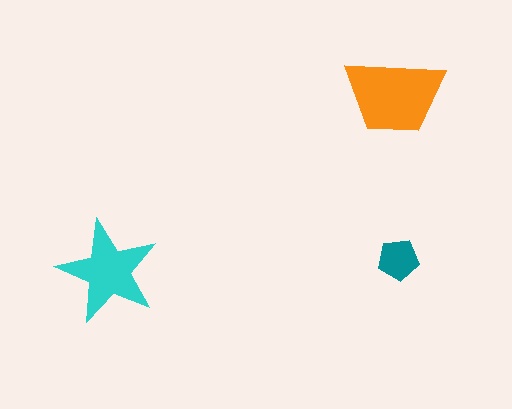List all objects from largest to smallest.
The orange trapezoid, the cyan star, the teal pentagon.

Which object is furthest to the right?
The teal pentagon is rightmost.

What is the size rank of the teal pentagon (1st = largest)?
3rd.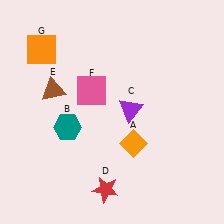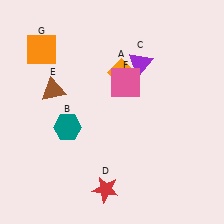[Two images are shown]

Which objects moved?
The objects that moved are: the orange diamond (A), the purple triangle (C), the pink square (F).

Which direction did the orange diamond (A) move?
The orange diamond (A) moved up.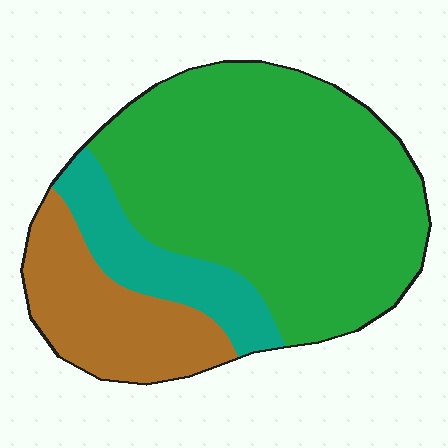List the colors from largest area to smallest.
From largest to smallest: green, brown, teal.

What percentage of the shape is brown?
Brown takes up less than a quarter of the shape.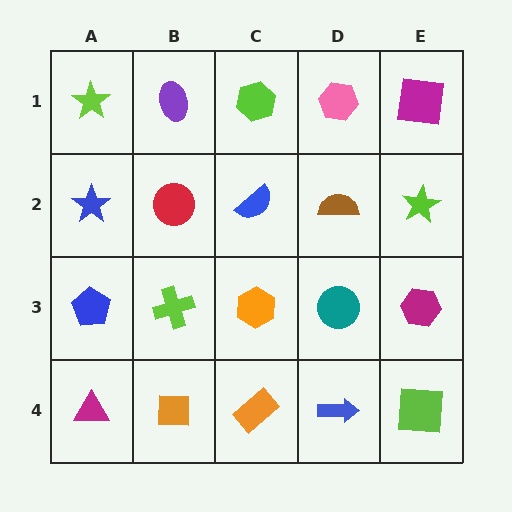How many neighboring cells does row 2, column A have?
3.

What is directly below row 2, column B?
A lime cross.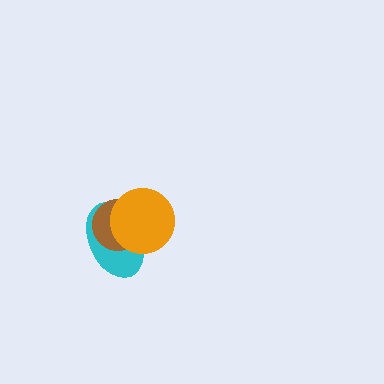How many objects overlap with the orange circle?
2 objects overlap with the orange circle.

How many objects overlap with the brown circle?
2 objects overlap with the brown circle.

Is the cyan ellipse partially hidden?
Yes, it is partially covered by another shape.